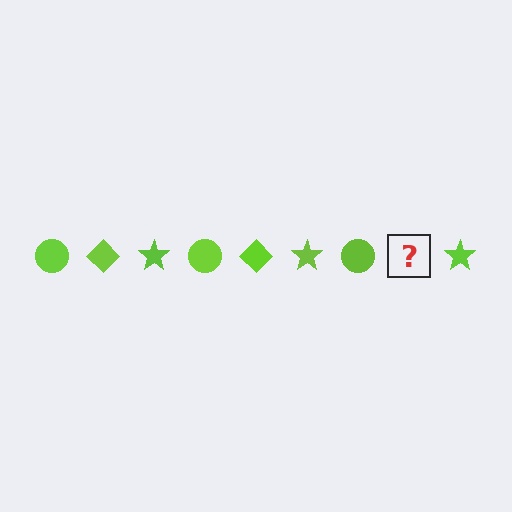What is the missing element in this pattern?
The missing element is a lime diamond.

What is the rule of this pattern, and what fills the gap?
The rule is that the pattern cycles through circle, diamond, star shapes in lime. The gap should be filled with a lime diamond.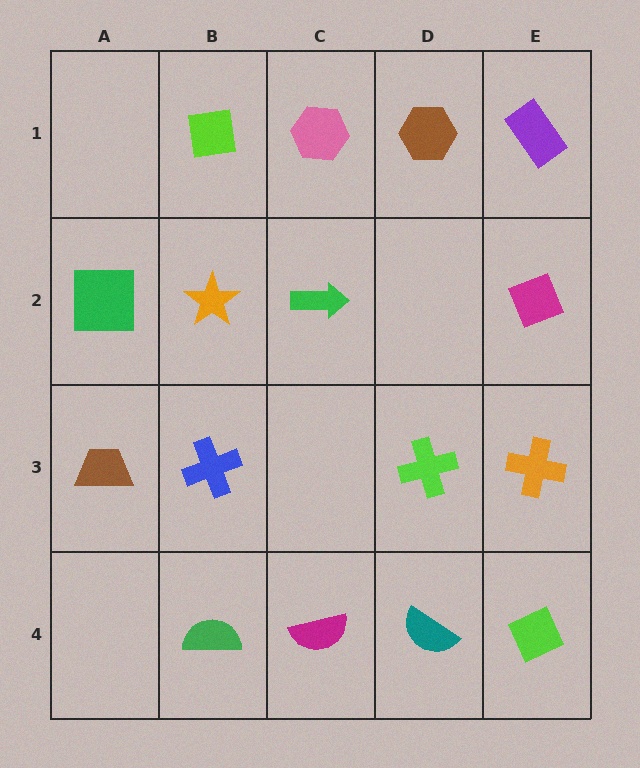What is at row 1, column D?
A brown hexagon.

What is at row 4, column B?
A green semicircle.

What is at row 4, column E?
A lime diamond.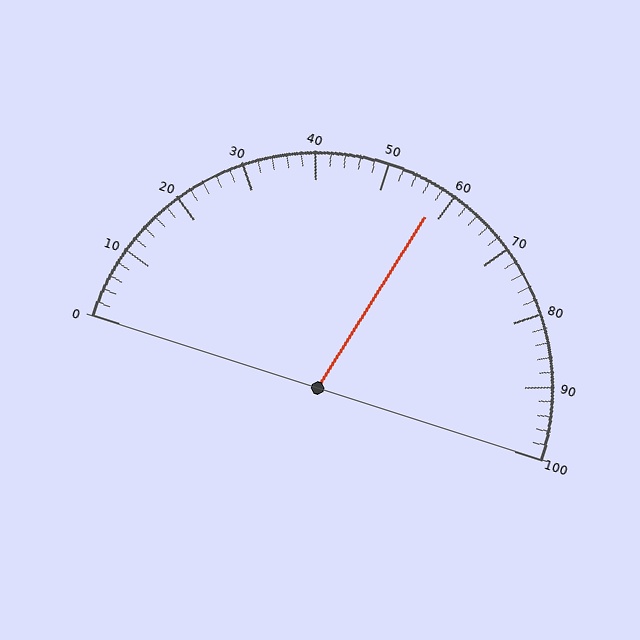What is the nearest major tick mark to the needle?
The nearest major tick mark is 60.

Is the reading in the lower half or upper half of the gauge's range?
The reading is in the upper half of the range (0 to 100).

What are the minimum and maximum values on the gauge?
The gauge ranges from 0 to 100.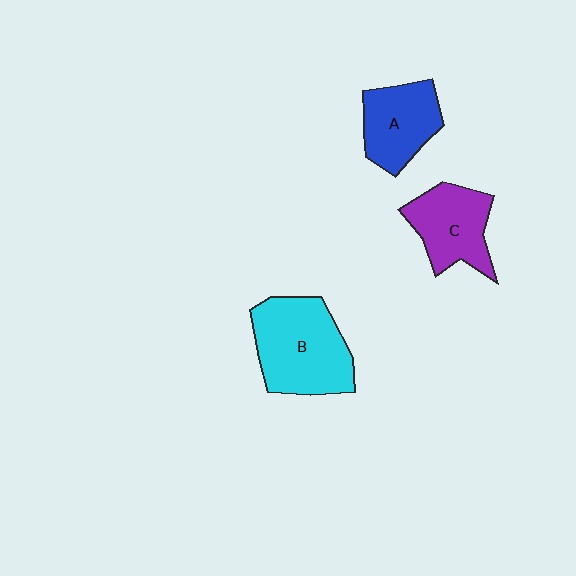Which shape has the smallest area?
Shape A (blue).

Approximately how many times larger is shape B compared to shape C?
Approximately 1.4 times.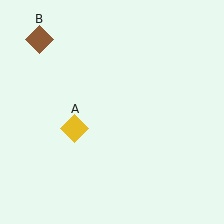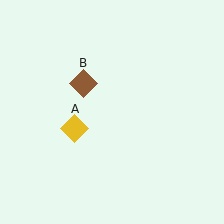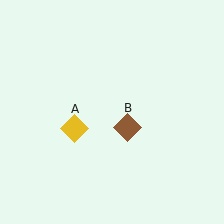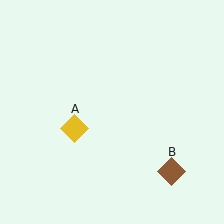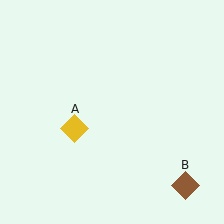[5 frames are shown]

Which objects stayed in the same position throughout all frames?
Yellow diamond (object A) remained stationary.